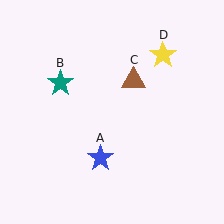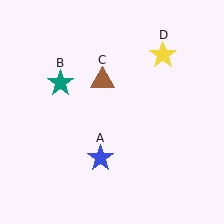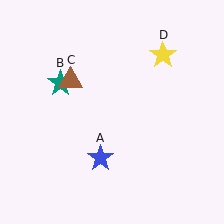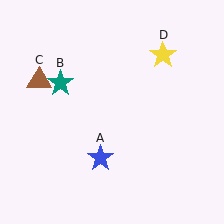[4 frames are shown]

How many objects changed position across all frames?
1 object changed position: brown triangle (object C).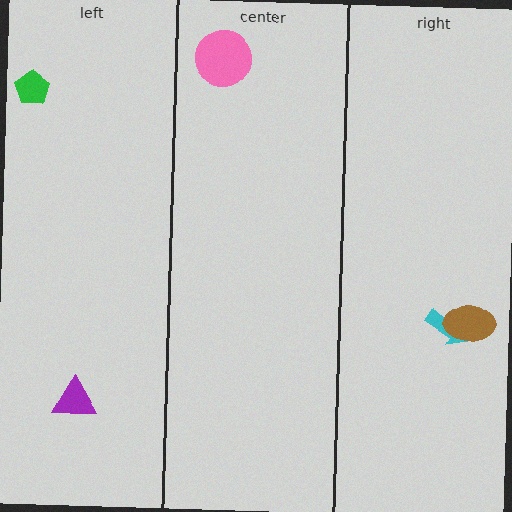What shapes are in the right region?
The cyan arrow, the brown ellipse.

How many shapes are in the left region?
2.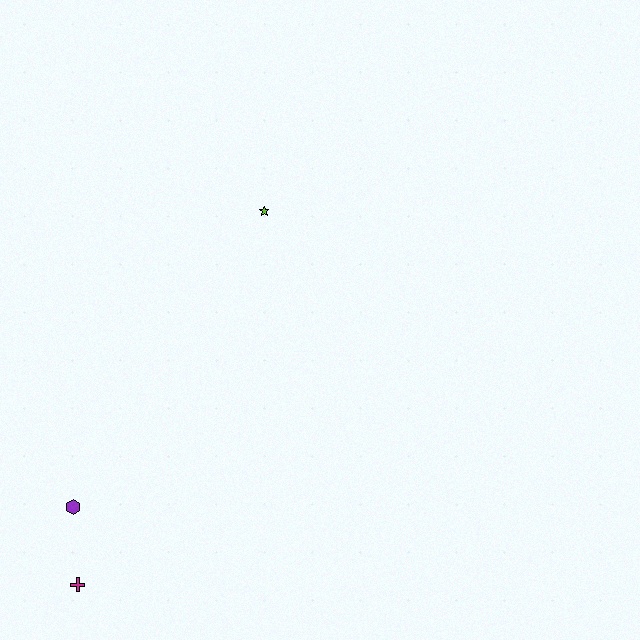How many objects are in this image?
There are 3 objects.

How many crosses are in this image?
There is 1 cross.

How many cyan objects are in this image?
There are no cyan objects.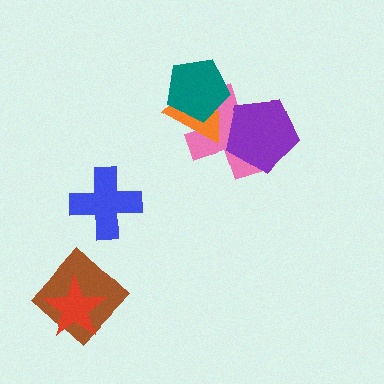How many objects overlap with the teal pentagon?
2 objects overlap with the teal pentagon.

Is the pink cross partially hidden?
Yes, it is partially covered by another shape.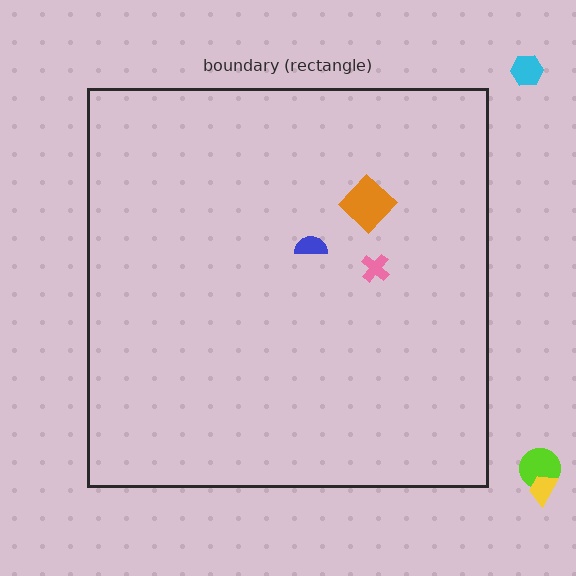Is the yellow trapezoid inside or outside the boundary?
Outside.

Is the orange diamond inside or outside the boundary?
Inside.